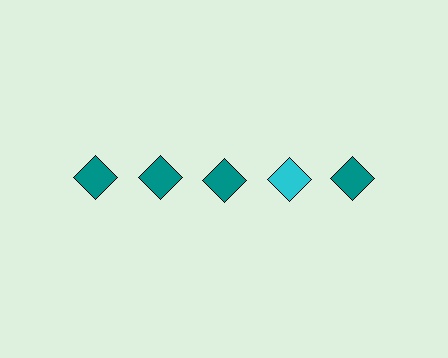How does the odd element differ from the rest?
It has a different color: cyan instead of teal.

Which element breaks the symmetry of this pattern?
The cyan diamond in the top row, second from right column breaks the symmetry. All other shapes are teal diamonds.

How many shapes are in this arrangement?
There are 5 shapes arranged in a grid pattern.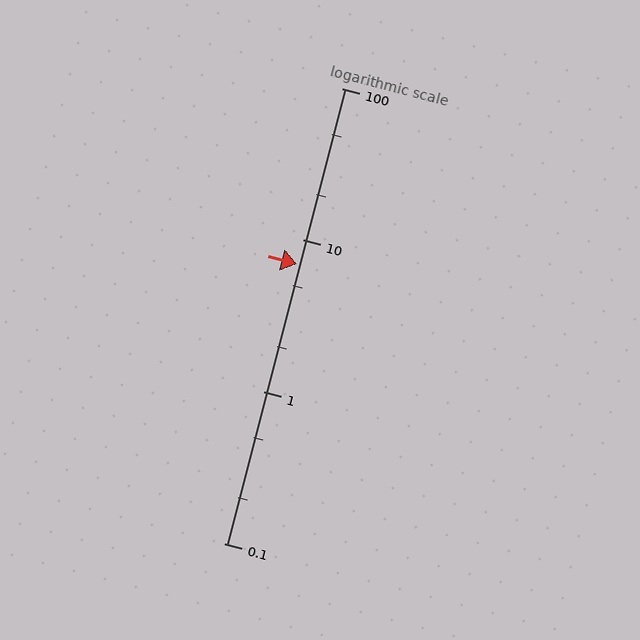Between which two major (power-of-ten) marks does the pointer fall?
The pointer is between 1 and 10.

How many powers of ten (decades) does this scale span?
The scale spans 3 decades, from 0.1 to 100.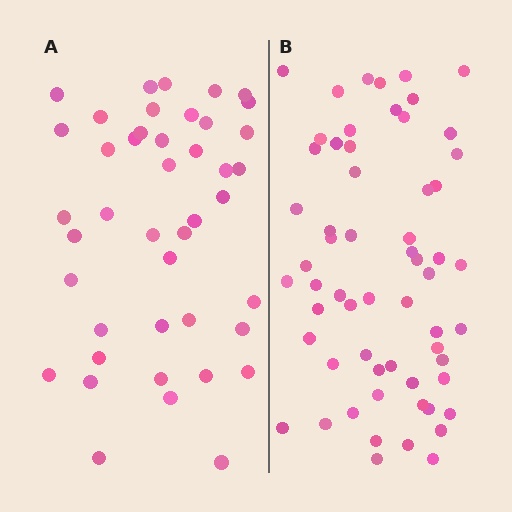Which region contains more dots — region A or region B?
Region B (the right region) has more dots.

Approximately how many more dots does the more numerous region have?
Region B has approximately 15 more dots than region A.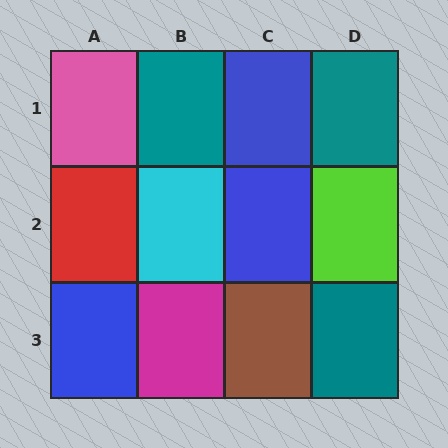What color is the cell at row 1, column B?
Teal.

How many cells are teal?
3 cells are teal.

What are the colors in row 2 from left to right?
Red, cyan, blue, lime.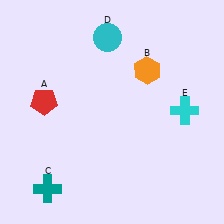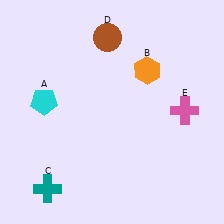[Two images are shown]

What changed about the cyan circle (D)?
In Image 1, D is cyan. In Image 2, it changed to brown.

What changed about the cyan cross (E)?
In Image 1, E is cyan. In Image 2, it changed to pink.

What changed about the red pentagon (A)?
In Image 1, A is red. In Image 2, it changed to cyan.